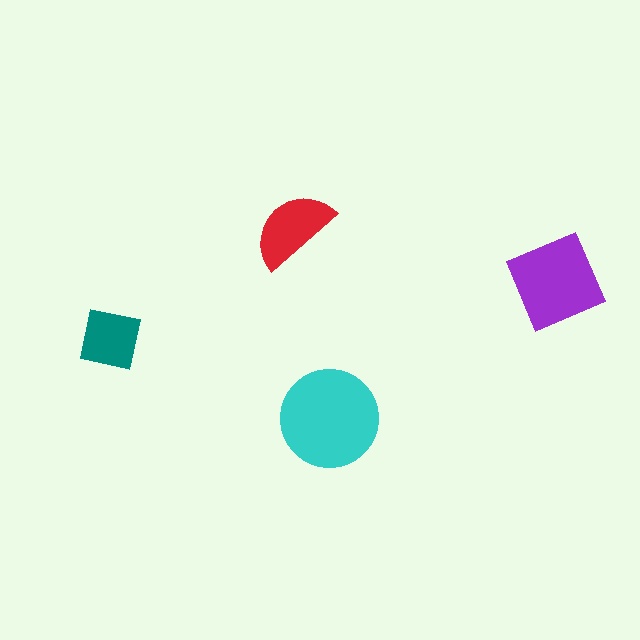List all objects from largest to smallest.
The cyan circle, the purple square, the red semicircle, the teal square.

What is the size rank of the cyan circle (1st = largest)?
1st.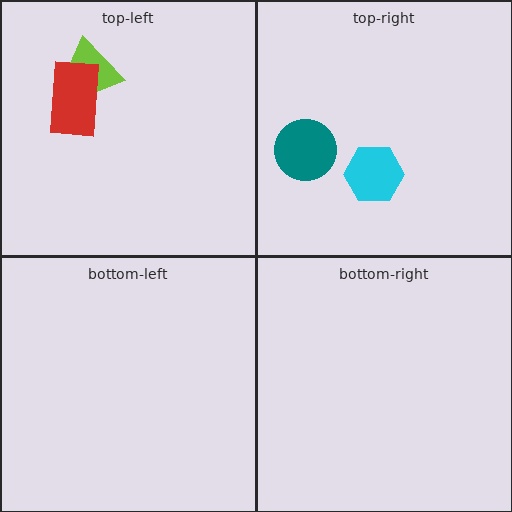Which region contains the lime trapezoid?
The top-left region.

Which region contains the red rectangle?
The top-left region.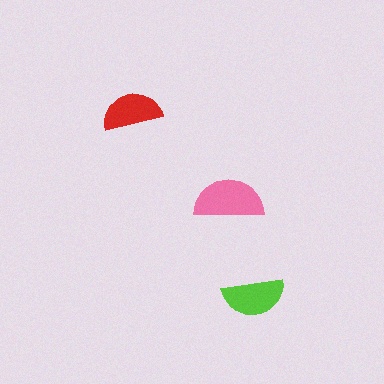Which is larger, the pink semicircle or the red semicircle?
The pink one.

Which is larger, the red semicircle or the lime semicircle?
The lime one.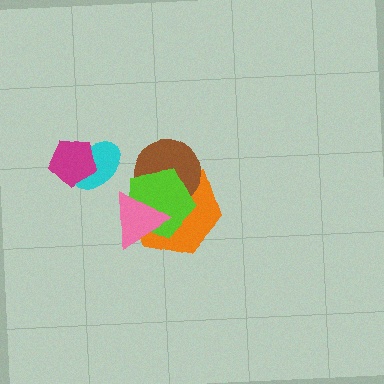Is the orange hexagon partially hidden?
Yes, it is partially covered by another shape.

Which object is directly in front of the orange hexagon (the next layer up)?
The brown circle is directly in front of the orange hexagon.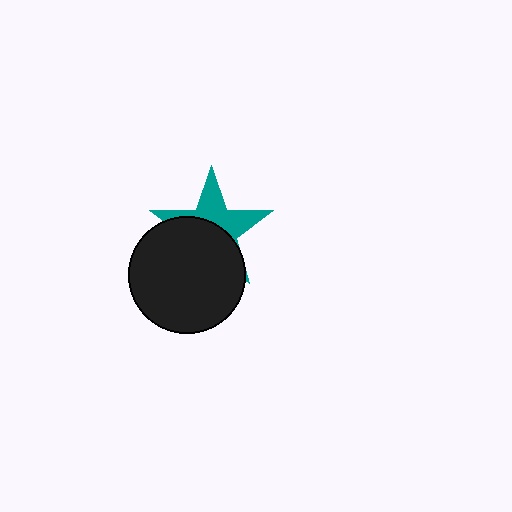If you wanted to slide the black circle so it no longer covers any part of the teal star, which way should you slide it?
Slide it down — that is the most direct way to separate the two shapes.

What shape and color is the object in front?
The object in front is a black circle.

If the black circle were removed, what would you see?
You would see the complete teal star.